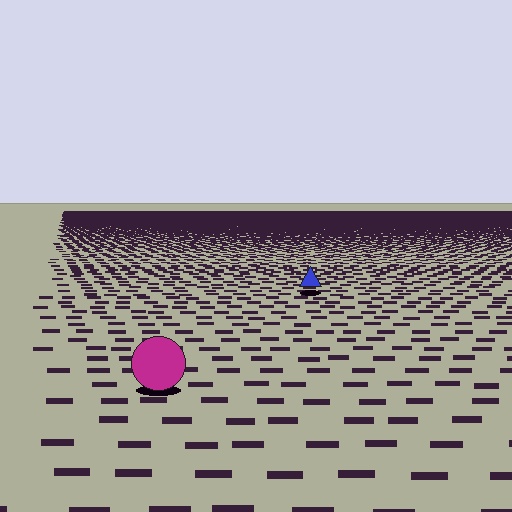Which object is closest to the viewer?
The magenta circle is closest. The texture marks near it are larger and more spread out.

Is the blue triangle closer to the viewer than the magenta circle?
No. The magenta circle is closer — you can tell from the texture gradient: the ground texture is coarser near it.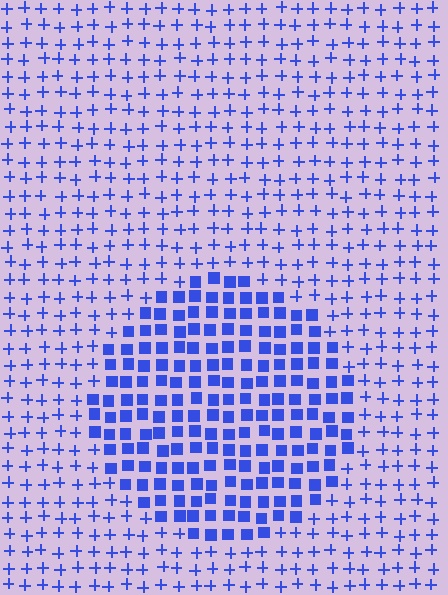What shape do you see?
I see a circle.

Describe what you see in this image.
The image is filled with small blue elements arranged in a uniform grid. A circle-shaped region contains squares, while the surrounding area contains plus signs. The boundary is defined purely by the change in element shape.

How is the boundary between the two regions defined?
The boundary is defined by a change in element shape: squares inside vs. plus signs outside. All elements share the same color and spacing.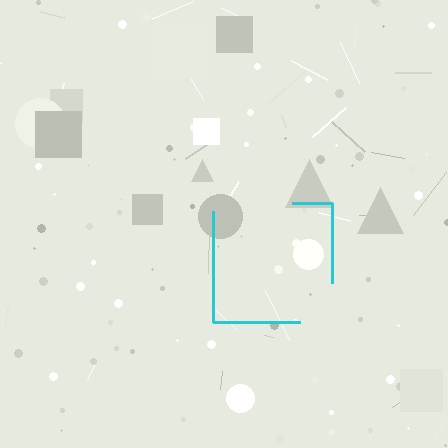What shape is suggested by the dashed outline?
The dashed outline suggests a square.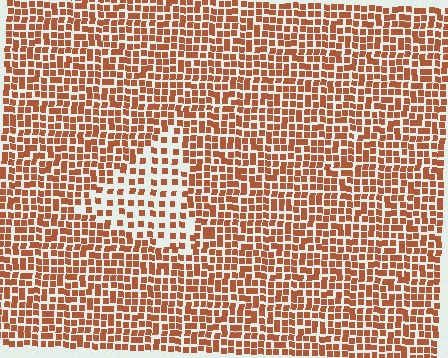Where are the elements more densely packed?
The elements are more densely packed outside the triangle boundary.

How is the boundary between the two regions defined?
The boundary is defined by a change in element density (approximately 2.0x ratio). All elements are the same color, size, and shape.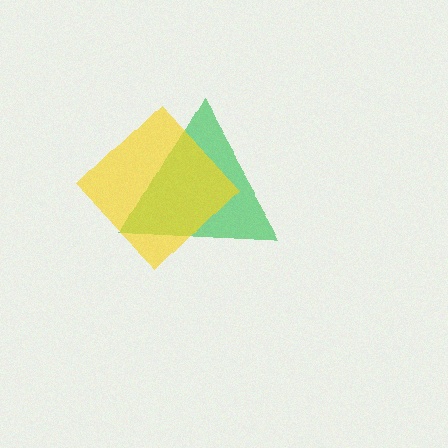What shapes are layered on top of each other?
The layered shapes are: a green triangle, a yellow diamond.